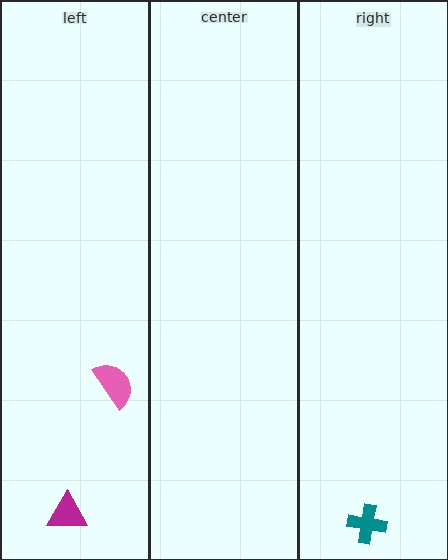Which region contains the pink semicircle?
The left region.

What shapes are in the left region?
The magenta triangle, the pink semicircle.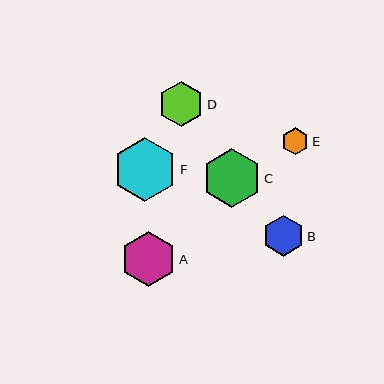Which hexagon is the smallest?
Hexagon E is the smallest with a size of approximately 27 pixels.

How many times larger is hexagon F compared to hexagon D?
Hexagon F is approximately 1.4 times the size of hexagon D.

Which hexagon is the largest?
Hexagon F is the largest with a size of approximately 64 pixels.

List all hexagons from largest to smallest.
From largest to smallest: F, C, A, D, B, E.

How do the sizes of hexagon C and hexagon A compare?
Hexagon C and hexagon A are approximately the same size.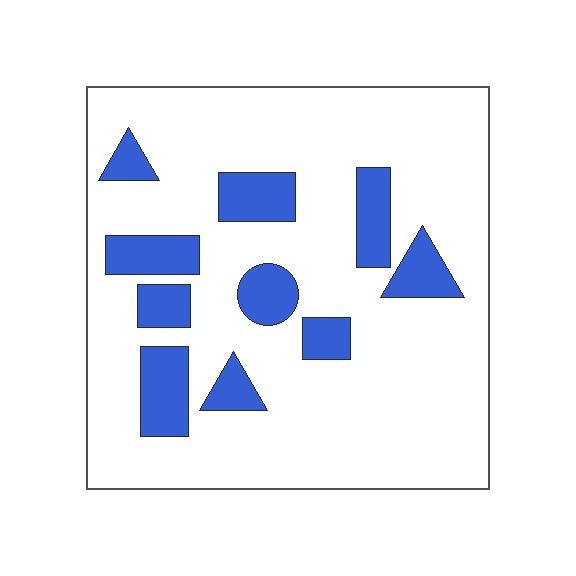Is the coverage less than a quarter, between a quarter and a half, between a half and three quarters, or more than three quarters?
Less than a quarter.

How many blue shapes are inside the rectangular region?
10.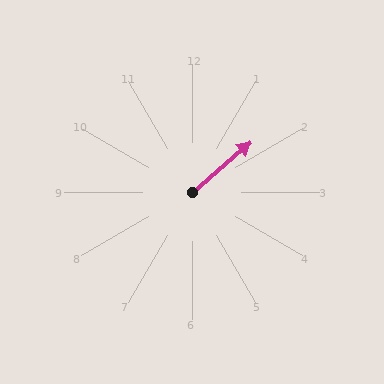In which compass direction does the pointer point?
Northeast.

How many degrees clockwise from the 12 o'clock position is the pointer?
Approximately 49 degrees.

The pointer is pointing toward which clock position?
Roughly 2 o'clock.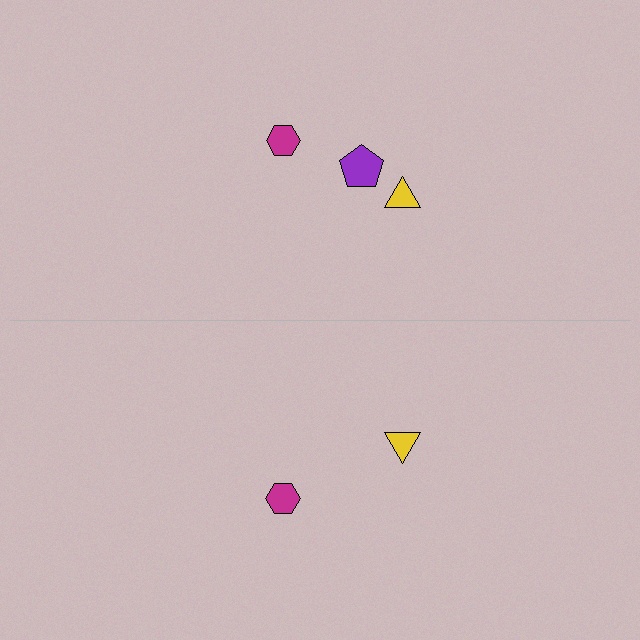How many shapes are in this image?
There are 5 shapes in this image.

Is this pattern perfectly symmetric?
No, the pattern is not perfectly symmetric. A purple pentagon is missing from the bottom side.